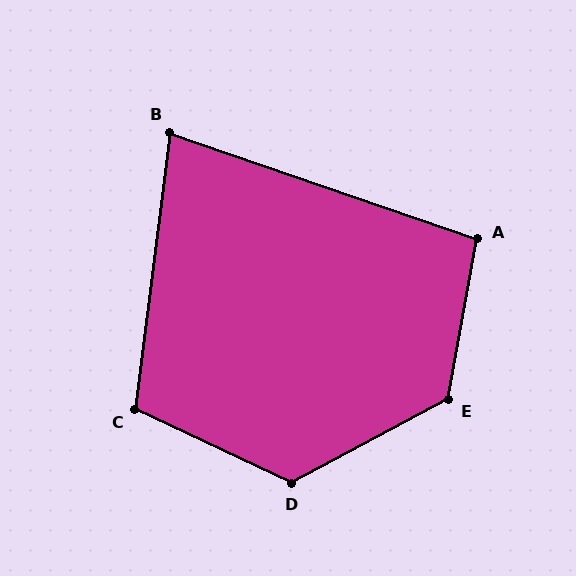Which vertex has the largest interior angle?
E, at approximately 128 degrees.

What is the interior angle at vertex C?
Approximately 108 degrees (obtuse).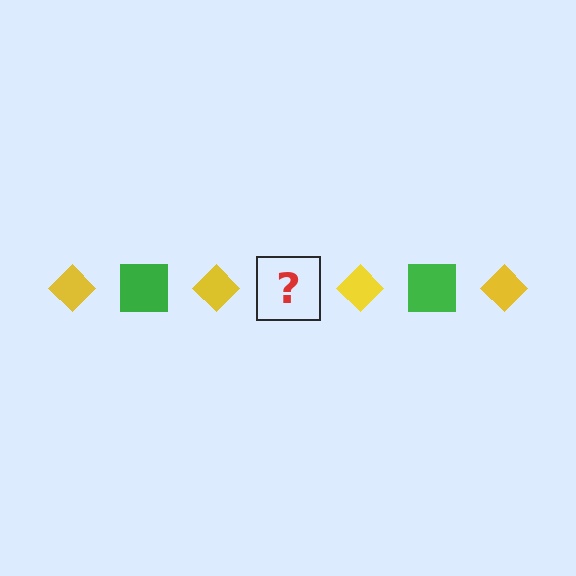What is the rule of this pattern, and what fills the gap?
The rule is that the pattern alternates between yellow diamond and green square. The gap should be filled with a green square.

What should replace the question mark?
The question mark should be replaced with a green square.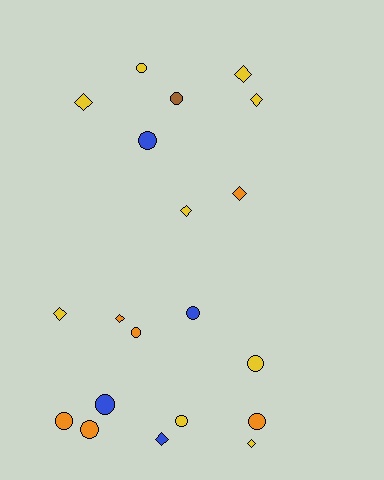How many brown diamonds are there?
There are no brown diamonds.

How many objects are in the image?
There are 20 objects.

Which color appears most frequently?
Yellow, with 9 objects.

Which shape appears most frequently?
Circle, with 11 objects.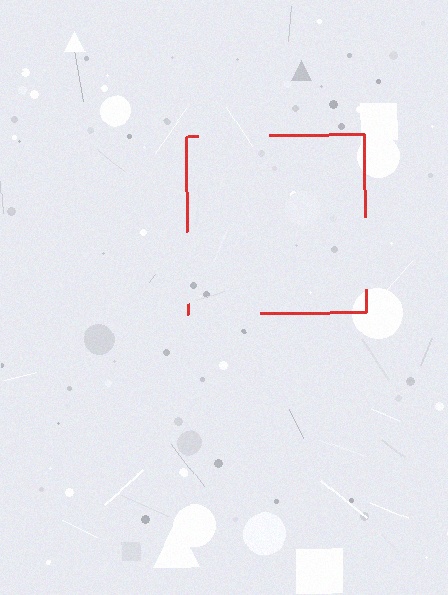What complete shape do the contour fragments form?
The contour fragments form a square.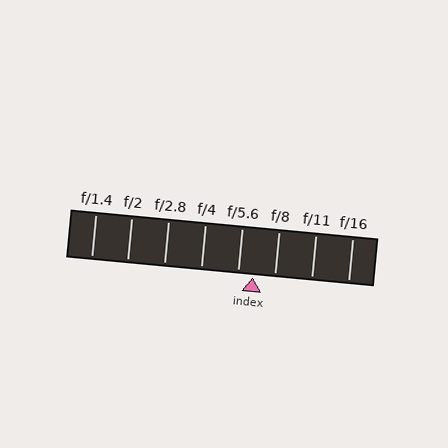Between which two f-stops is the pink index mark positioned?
The index mark is between f/5.6 and f/8.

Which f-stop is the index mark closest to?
The index mark is closest to f/5.6.